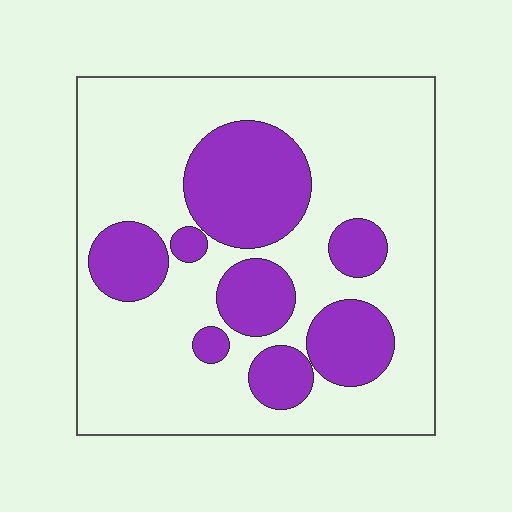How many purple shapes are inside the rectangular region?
8.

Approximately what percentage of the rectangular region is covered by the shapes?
Approximately 30%.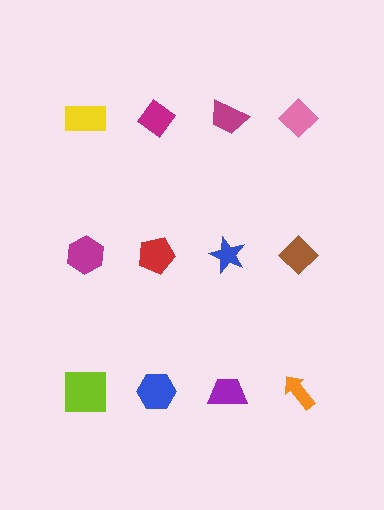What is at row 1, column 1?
A yellow rectangle.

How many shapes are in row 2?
4 shapes.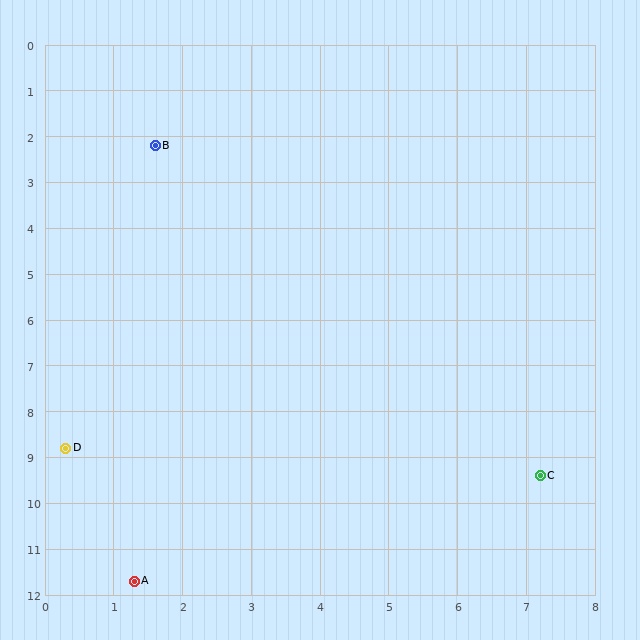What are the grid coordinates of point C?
Point C is at approximately (7.2, 9.4).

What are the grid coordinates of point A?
Point A is at approximately (1.3, 11.7).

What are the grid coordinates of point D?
Point D is at approximately (0.3, 8.8).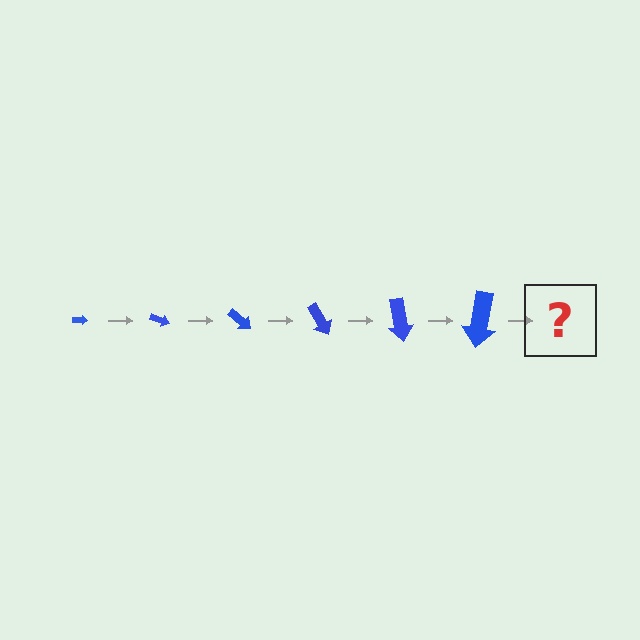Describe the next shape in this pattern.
It should be an arrow, larger than the previous one and rotated 120 degrees from the start.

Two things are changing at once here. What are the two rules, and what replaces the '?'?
The two rules are that the arrow grows larger each step and it rotates 20 degrees each step. The '?' should be an arrow, larger than the previous one and rotated 120 degrees from the start.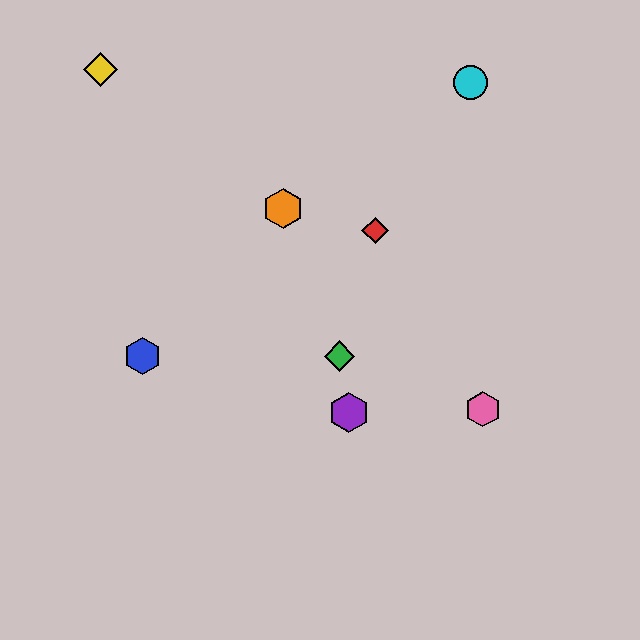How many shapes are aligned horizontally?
2 shapes (the blue hexagon, the green diamond) are aligned horizontally.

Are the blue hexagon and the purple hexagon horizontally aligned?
No, the blue hexagon is at y≈356 and the purple hexagon is at y≈413.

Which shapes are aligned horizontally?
The blue hexagon, the green diamond are aligned horizontally.